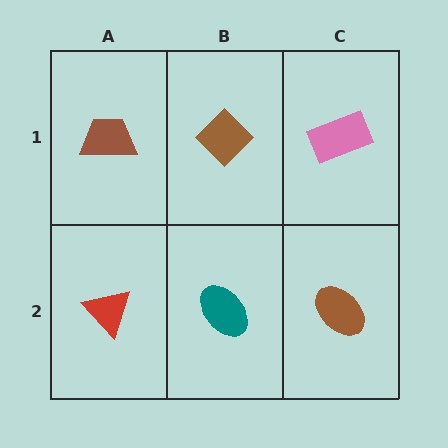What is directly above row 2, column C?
A pink rectangle.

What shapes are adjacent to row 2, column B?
A brown diamond (row 1, column B), a red triangle (row 2, column A), a brown ellipse (row 2, column C).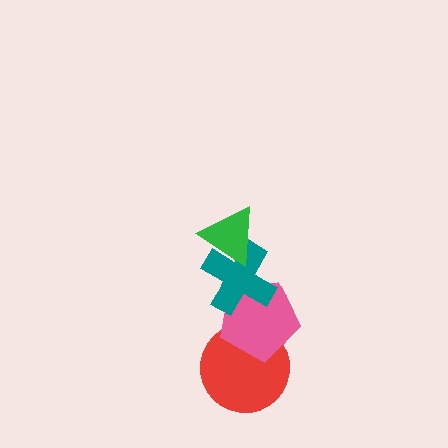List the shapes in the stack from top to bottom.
From top to bottom: the green triangle, the teal cross, the pink pentagon, the red circle.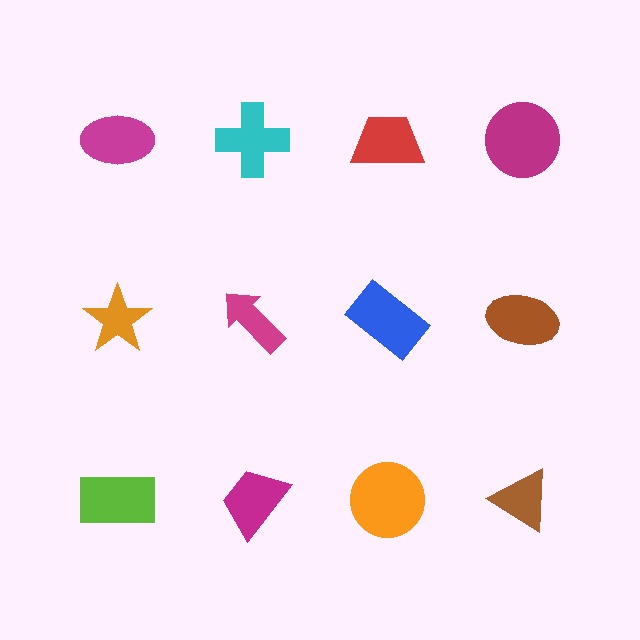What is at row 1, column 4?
A magenta circle.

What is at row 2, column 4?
A brown ellipse.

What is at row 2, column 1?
An orange star.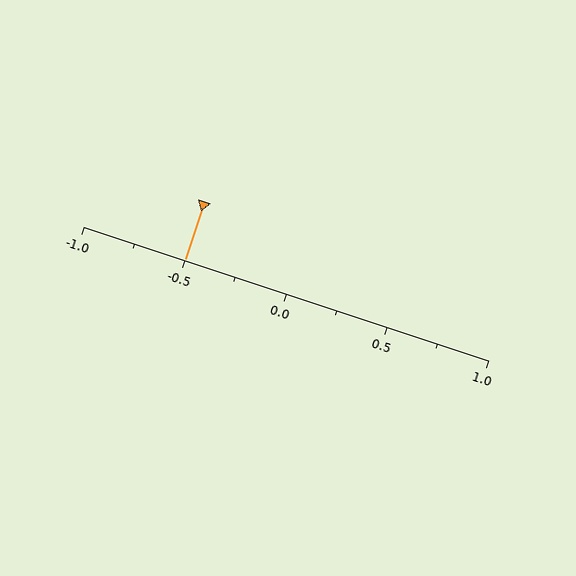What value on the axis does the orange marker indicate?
The marker indicates approximately -0.5.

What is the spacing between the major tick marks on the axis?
The major ticks are spaced 0.5 apart.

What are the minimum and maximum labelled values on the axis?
The axis runs from -1.0 to 1.0.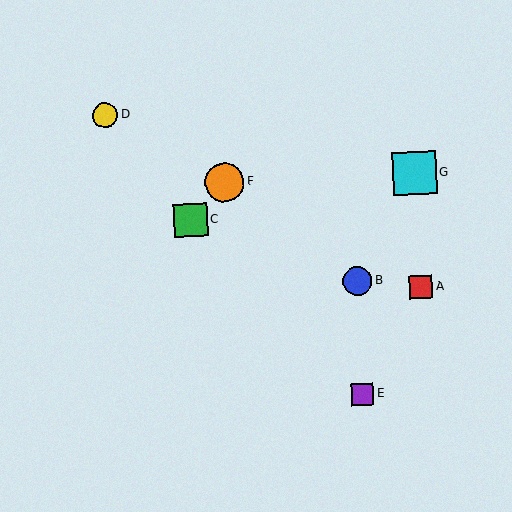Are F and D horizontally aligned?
No, F is at y≈183 and D is at y≈115.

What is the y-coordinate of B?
Object B is at y≈281.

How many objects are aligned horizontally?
2 objects (F, G) are aligned horizontally.